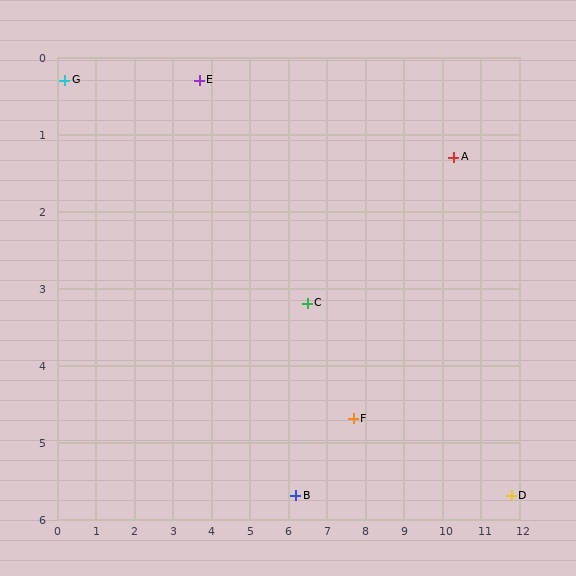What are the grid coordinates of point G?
Point G is at approximately (0.2, 0.3).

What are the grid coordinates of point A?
Point A is at approximately (10.3, 1.3).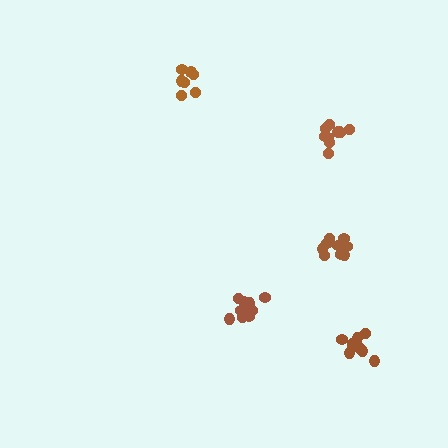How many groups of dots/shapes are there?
There are 5 groups.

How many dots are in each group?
Group 1: 11 dots, Group 2: 11 dots, Group 3: 9 dots, Group 4: 7 dots, Group 5: 10 dots (48 total).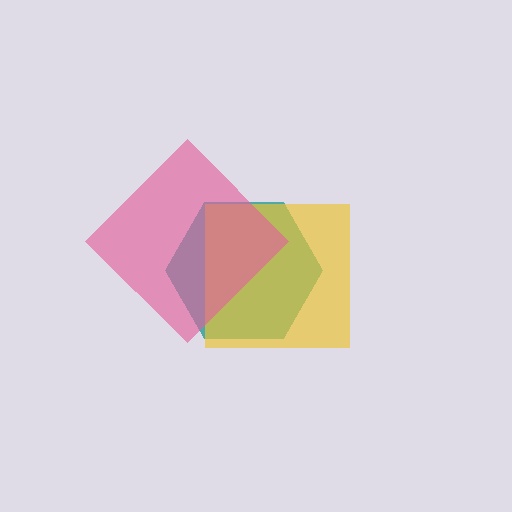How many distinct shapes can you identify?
There are 3 distinct shapes: a teal hexagon, a yellow square, a pink diamond.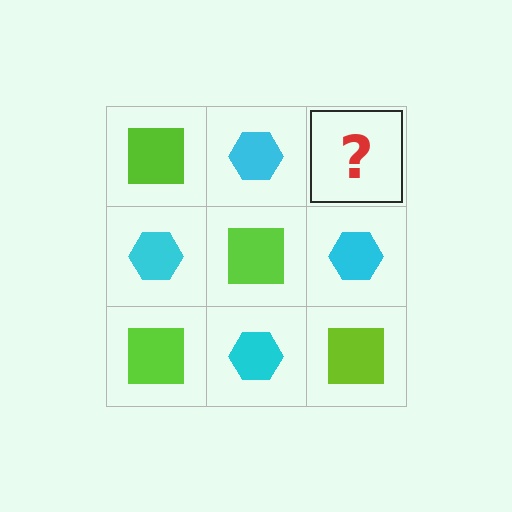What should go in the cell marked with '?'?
The missing cell should contain a lime square.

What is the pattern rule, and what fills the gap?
The rule is that it alternates lime square and cyan hexagon in a checkerboard pattern. The gap should be filled with a lime square.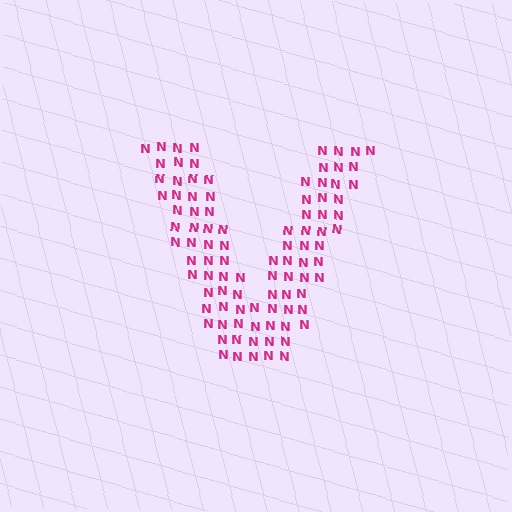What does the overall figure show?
The overall figure shows the letter V.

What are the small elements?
The small elements are letter N's.